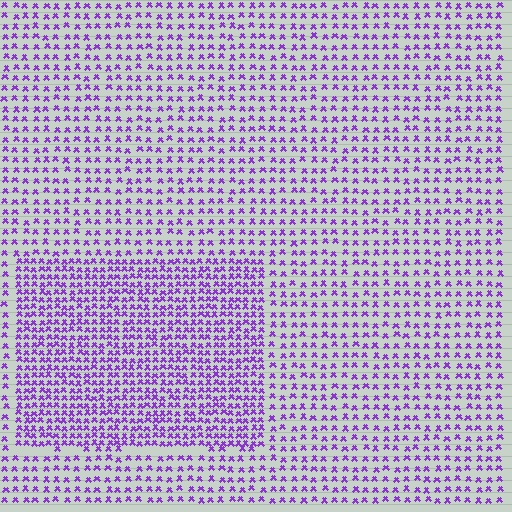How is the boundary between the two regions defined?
The boundary is defined by a change in element density (approximately 1.8x ratio). All elements are the same color, size, and shape.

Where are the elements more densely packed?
The elements are more densely packed inside the rectangle boundary.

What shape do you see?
I see a rectangle.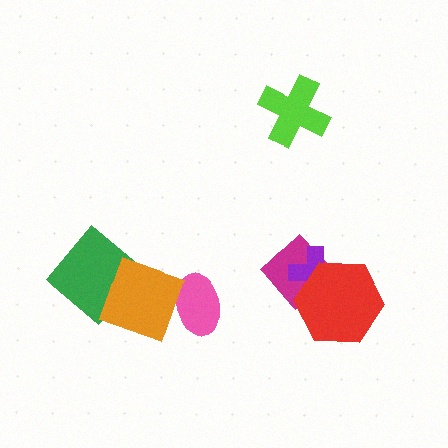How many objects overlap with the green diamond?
1 object overlaps with the green diamond.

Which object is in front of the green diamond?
The orange diamond is in front of the green diamond.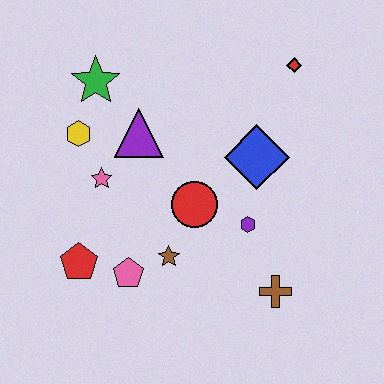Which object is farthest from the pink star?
The red diamond is farthest from the pink star.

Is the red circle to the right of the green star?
Yes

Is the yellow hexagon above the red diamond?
No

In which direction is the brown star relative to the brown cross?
The brown star is to the left of the brown cross.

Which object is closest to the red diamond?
The blue diamond is closest to the red diamond.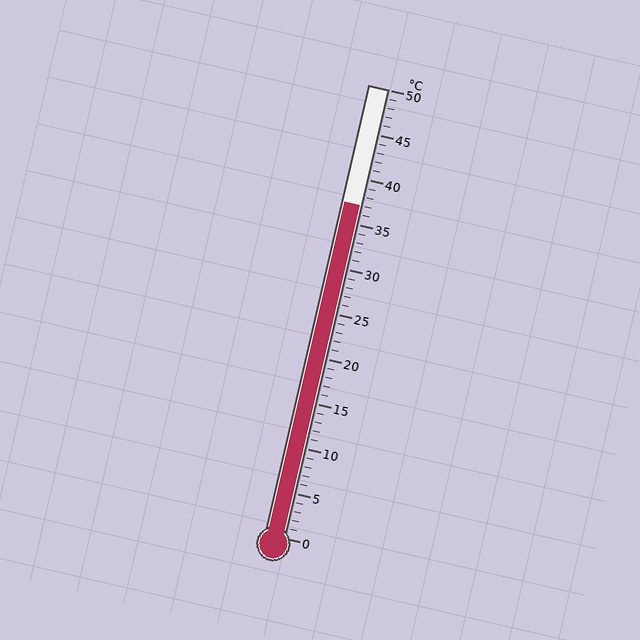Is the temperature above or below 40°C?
The temperature is below 40°C.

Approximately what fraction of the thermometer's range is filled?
The thermometer is filled to approximately 75% of its range.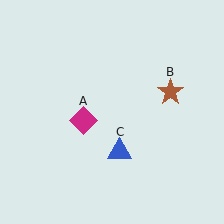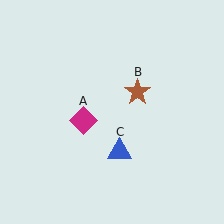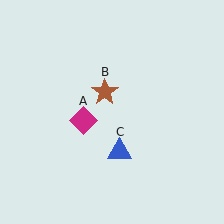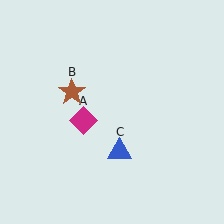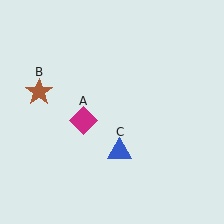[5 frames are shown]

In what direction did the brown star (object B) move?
The brown star (object B) moved left.